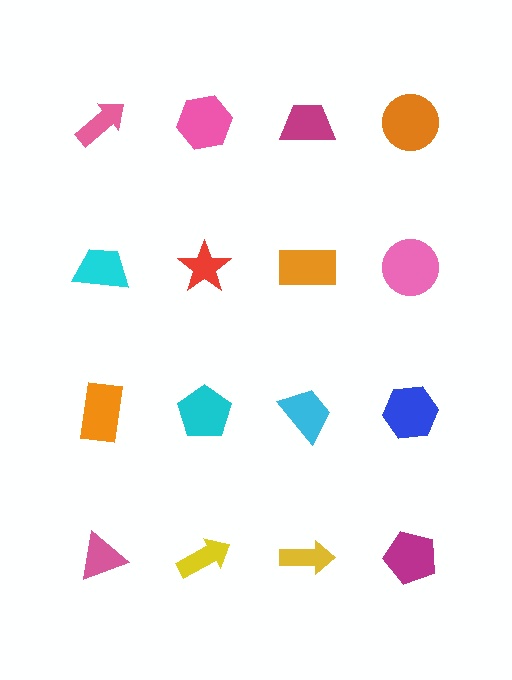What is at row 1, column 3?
A magenta trapezoid.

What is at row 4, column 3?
A yellow arrow.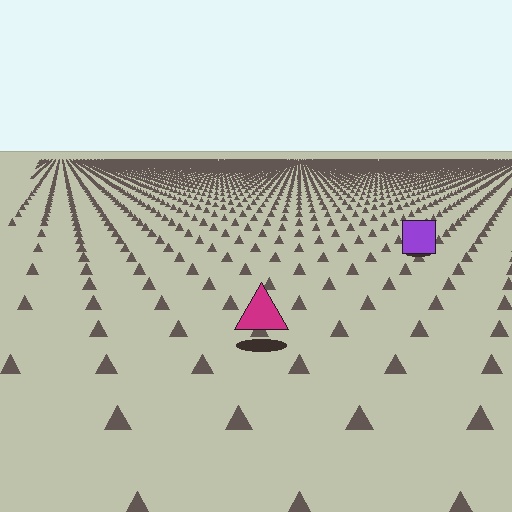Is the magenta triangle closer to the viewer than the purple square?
Yes. The magenta triangle is closer — you can tell from the texture gradient: the ground texture is coarser near it.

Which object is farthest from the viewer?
The purple square is farthest from the viewer. It appears smaller and the ground texture around it is denser.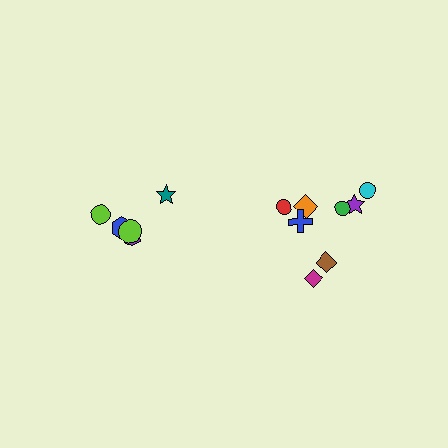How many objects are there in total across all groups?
There are 13 objects.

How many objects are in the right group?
There are 8 objects.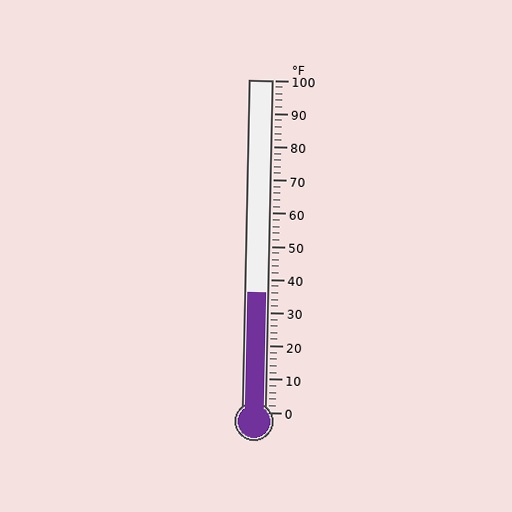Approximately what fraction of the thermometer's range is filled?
The thermometer is filled to approximately 35% of its range.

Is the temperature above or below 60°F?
The temperature is below 60°F.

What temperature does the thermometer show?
The thermometer shows approximately 36°F.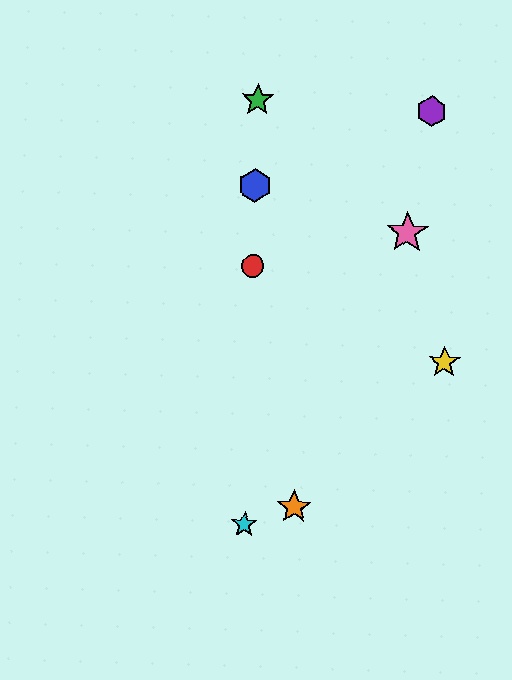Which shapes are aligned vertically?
The red circle, the blue hexagon, the green star, the cyan star are aligned vertically.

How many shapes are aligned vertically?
4 shapes (the red circle, the blue hexagon, the green star, the cyan star) are aligned vertically.